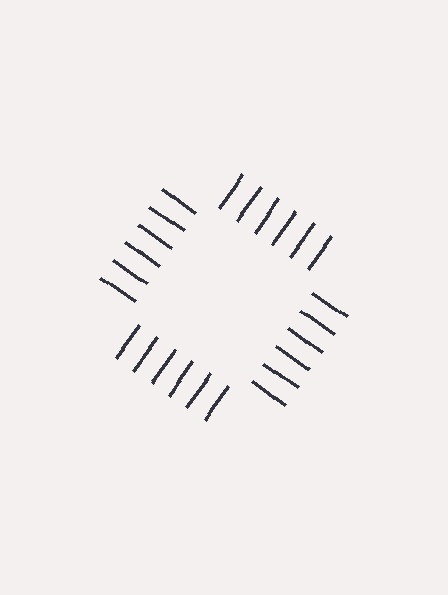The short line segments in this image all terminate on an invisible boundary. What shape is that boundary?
An illusory square — the line segments terminate on its edges but no continuous stroke is drawn.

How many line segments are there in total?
24 — 6 along each of the 4 edges.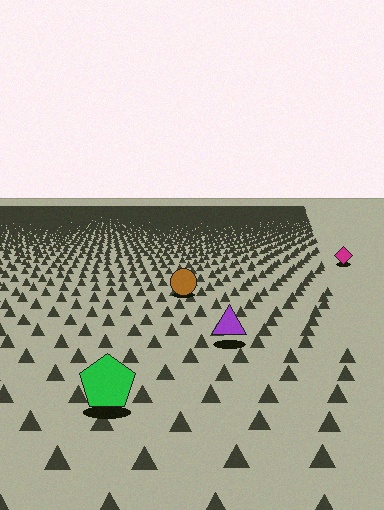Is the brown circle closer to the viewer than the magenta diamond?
Yes. The brown circle is closer — you can tell from the texture gradient: the ground texture is coarser near it.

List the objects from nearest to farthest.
From nearest to farthest: the green pentagon, the purple triangle, the brown circle, the magenta diamond.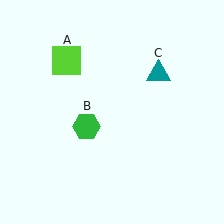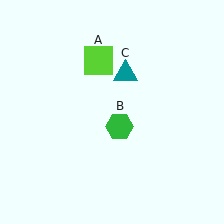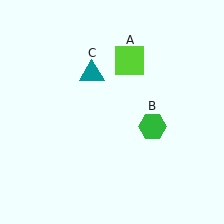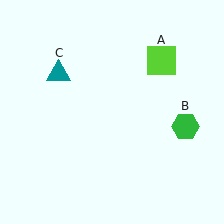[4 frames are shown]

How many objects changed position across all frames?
3 objects changed position: lime square (object A), green hexagon (object B), teal triangle (object C).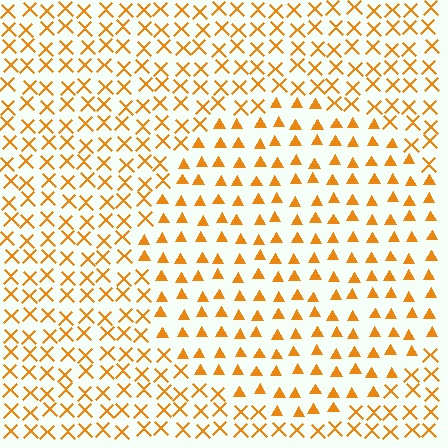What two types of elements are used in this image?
The image uses triangles inside the circle region and X marks outside it.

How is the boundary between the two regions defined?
The boundary is defined by a change in element shape: triangles inside vs. X marks outside. All elements share the same color and spacing.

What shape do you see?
I see a circle.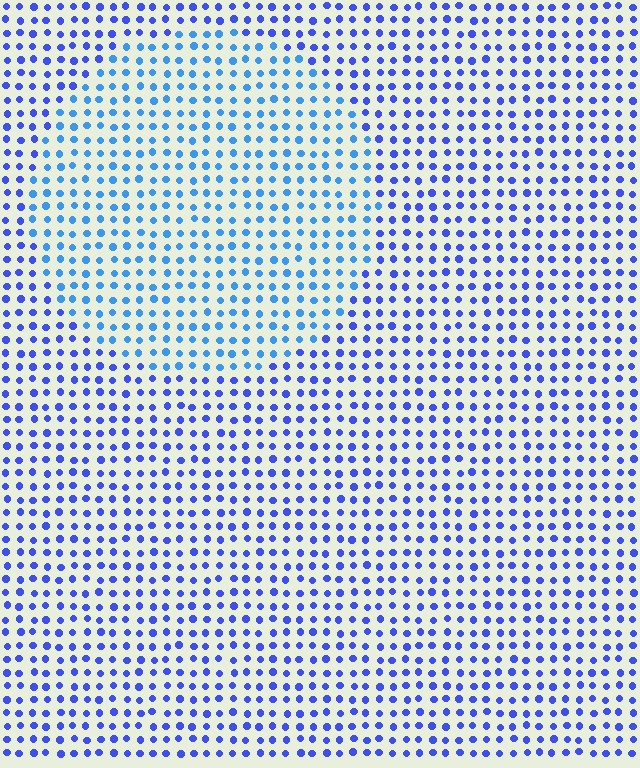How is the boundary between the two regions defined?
The boundary is defined purely by a slight shift in hue (about 26 degrees). Spacing, size, and orientation are identical on both sides.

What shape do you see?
I see a circle.